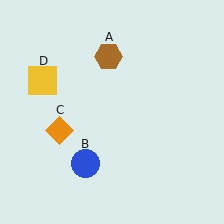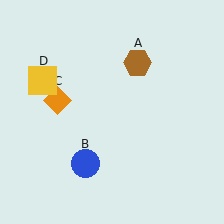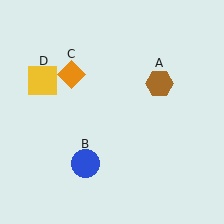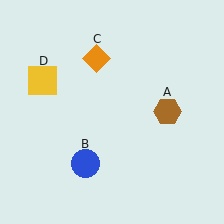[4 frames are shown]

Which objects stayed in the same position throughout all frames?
Blue circle (object B) and yellow square (object D) remained stationary.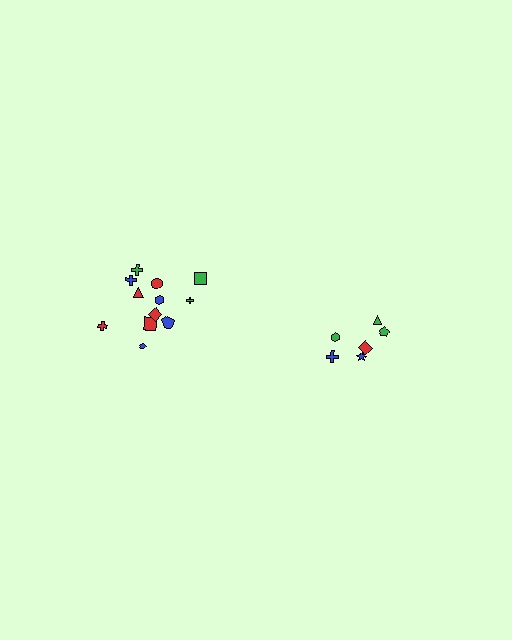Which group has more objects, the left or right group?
The left group.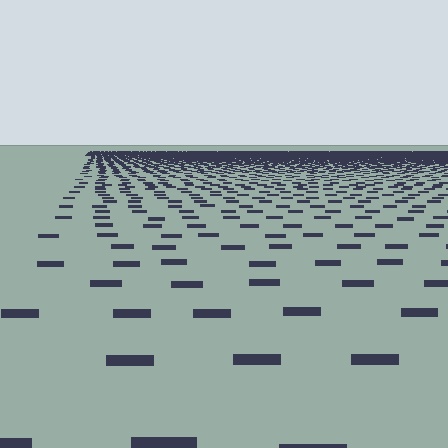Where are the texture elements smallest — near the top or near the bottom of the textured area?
Near the top.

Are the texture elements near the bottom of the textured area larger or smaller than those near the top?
Larger. Near the bottom, elements are closer to the viewer and appear at a bigger on-screen size.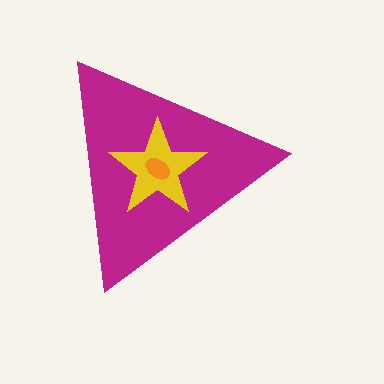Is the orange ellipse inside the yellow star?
Yes.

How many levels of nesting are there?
3.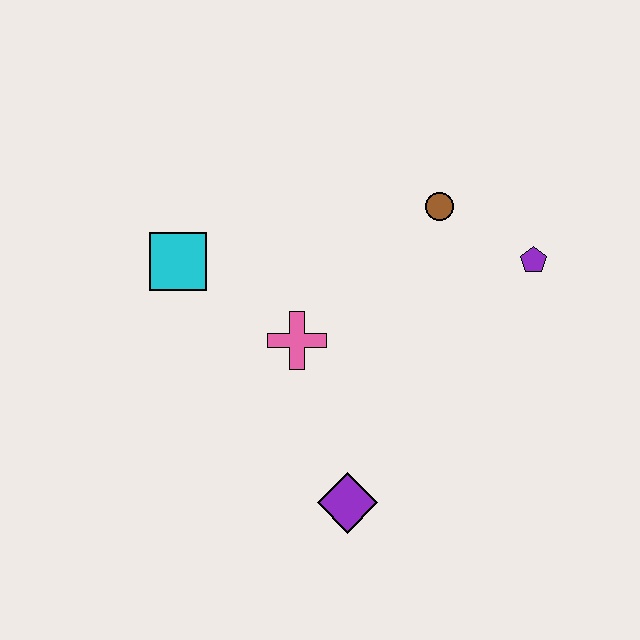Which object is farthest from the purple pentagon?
The cyan square is farthest from the purple pentagon.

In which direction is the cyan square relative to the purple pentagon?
The cyan square is to the left of the purple pentagon.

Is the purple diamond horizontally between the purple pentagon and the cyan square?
Yes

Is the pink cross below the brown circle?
Yes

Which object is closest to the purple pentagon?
The brown circle is closest to the purple pentagon.